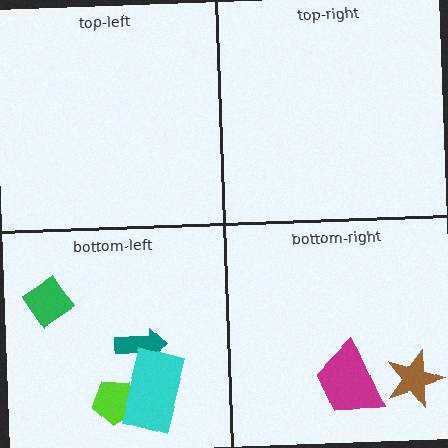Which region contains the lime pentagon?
The bottom-left region.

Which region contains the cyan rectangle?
The bottom-left region.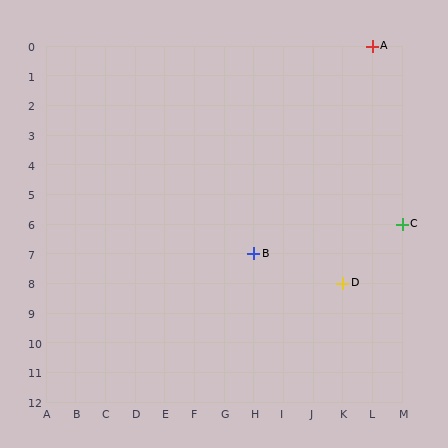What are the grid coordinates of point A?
Point A is at grid coordinates (L, 0).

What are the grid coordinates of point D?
Point D is at grid coordinates (K, 8).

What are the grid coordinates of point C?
Point C is at grid coordinates (M, 6).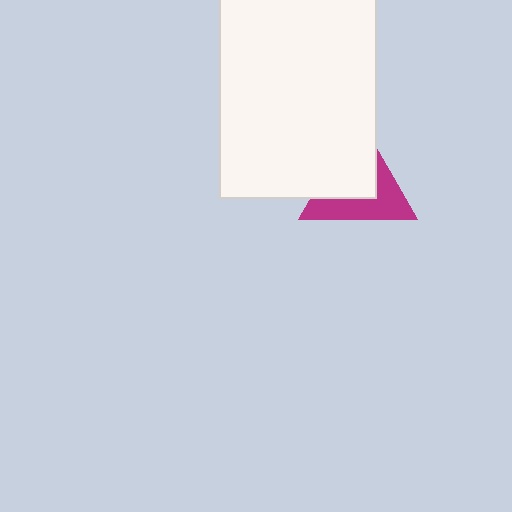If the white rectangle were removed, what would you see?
You would see the complete magenta triangle.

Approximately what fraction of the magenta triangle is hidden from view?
Roughly 53% of the magenta triangle is hidden behind the white rectangle.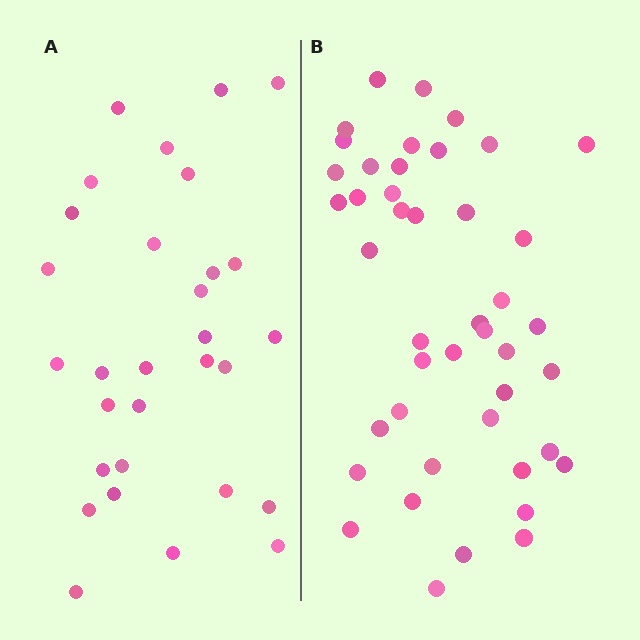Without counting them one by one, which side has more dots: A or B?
Region B (the right region) has more dots.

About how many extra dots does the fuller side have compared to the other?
Region B has approximately 15 more dots than region A.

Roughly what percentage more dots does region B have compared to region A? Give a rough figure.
About 45% more.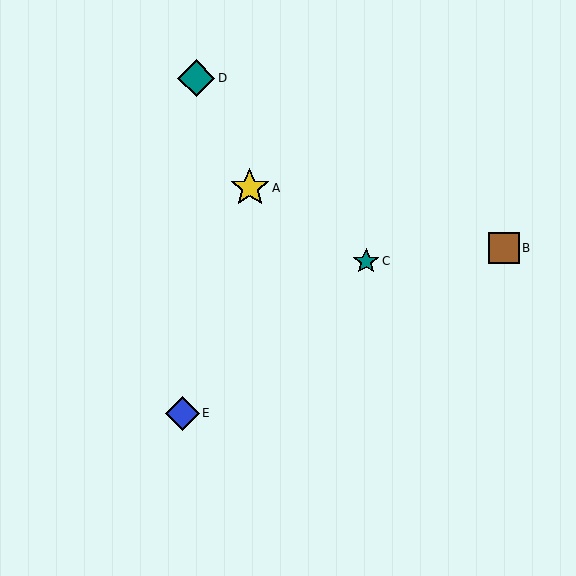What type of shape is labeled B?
Shape B is a brown square.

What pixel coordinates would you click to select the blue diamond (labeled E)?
Click at (182, 414) to select the blue diamond E.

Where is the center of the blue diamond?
The center of the blue diamond is at (182, 414).